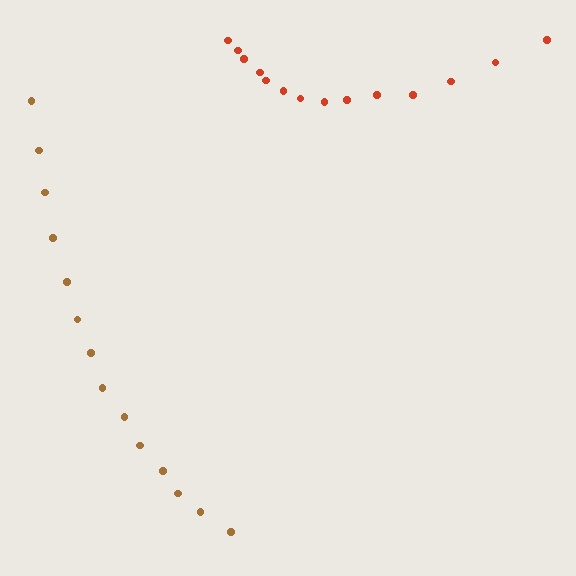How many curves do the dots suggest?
There are 2 distinct paths.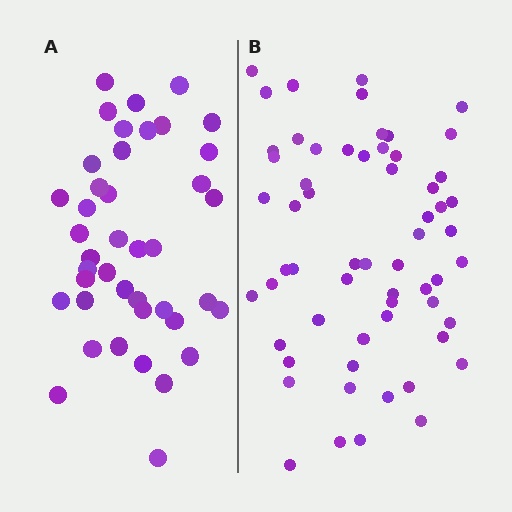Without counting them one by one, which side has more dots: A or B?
Region B (the right region) has more dots.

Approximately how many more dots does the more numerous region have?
Region B has approximately 20 more dots than region A.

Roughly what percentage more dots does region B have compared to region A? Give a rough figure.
About 45% more.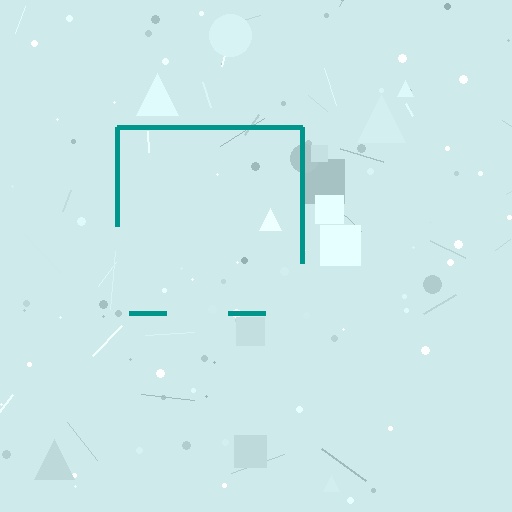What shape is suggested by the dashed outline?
The dashed outline suggests a square.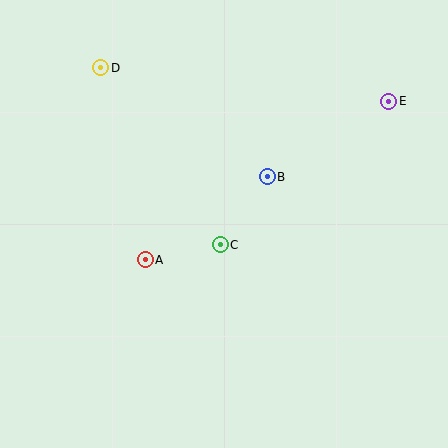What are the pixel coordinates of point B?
Point B is at (267, 177).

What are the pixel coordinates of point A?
Point A is at (145, 260).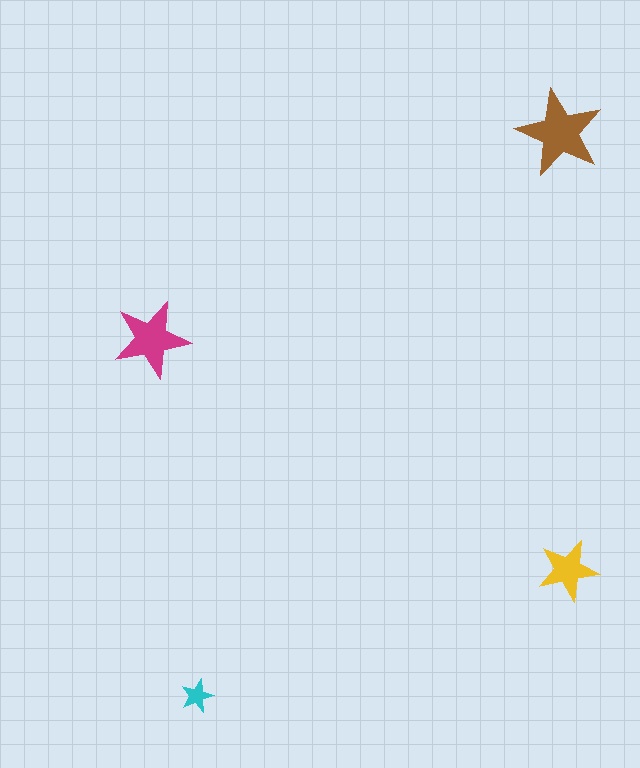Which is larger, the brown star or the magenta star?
The brown one.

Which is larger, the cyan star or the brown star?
The brown one.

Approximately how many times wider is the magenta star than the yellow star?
About 1.5 times wider.